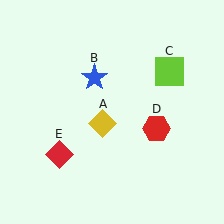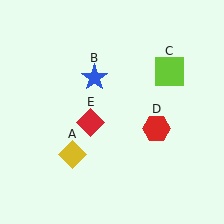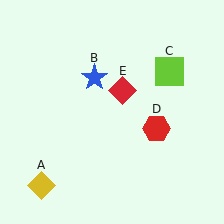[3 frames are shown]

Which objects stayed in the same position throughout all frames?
Blue star (object B) and lime square (object C) and red hexagon (object D) remained stationary.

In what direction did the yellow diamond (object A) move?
The yellow diamond (object A) moved down and to the left.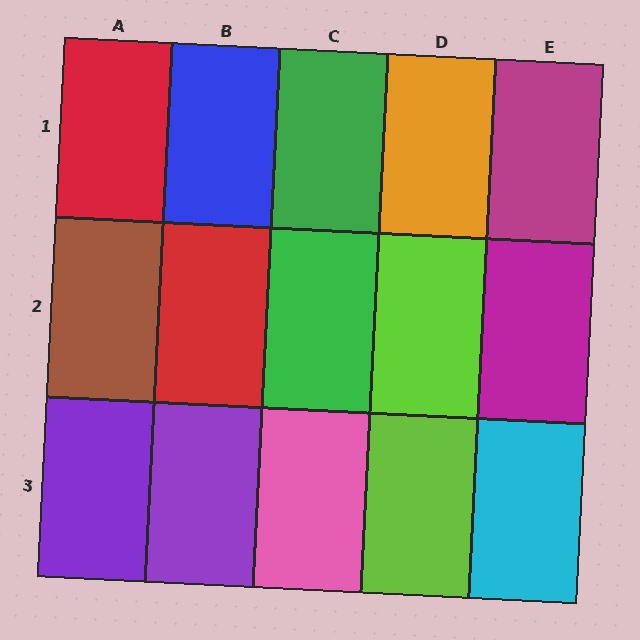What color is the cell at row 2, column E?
Magenta.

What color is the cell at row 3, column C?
Pink.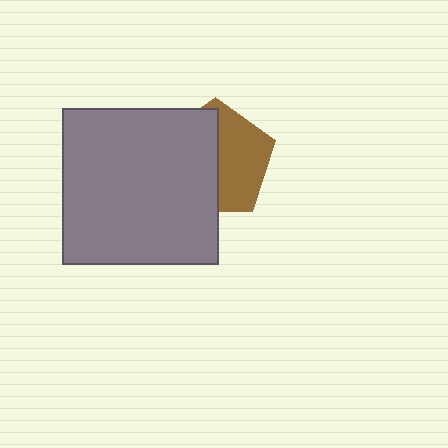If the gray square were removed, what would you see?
You would see the complete brown pentagon.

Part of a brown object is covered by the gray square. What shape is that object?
It is a pentagon.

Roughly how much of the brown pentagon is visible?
About half of it is visible (roughly 46%).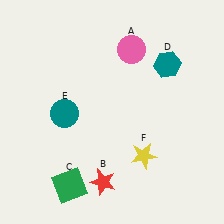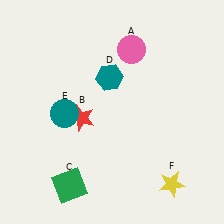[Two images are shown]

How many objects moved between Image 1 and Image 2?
3 objects moved between the two images.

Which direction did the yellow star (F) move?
The yellow star (F) moved down.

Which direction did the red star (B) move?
The red star (B) moved up.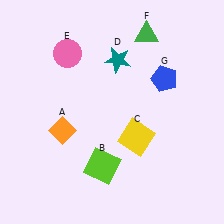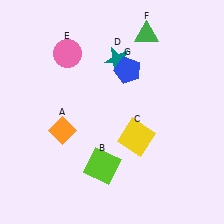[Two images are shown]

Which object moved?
The blue pentagon (G) moved left.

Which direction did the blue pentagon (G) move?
The blue pentagon (G) moved left.